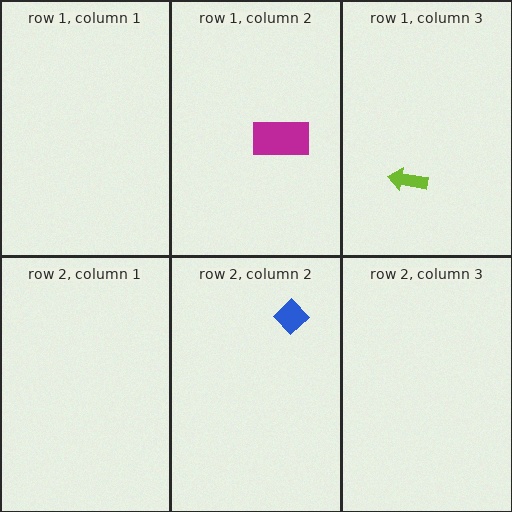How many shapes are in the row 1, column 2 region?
1.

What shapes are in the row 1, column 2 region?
The magenta rectangle.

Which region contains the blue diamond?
The row 2, column 2 region.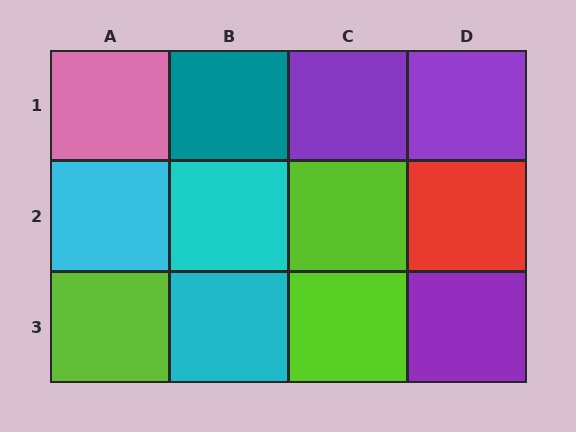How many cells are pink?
1 cell is pink.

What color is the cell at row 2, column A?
Cyan.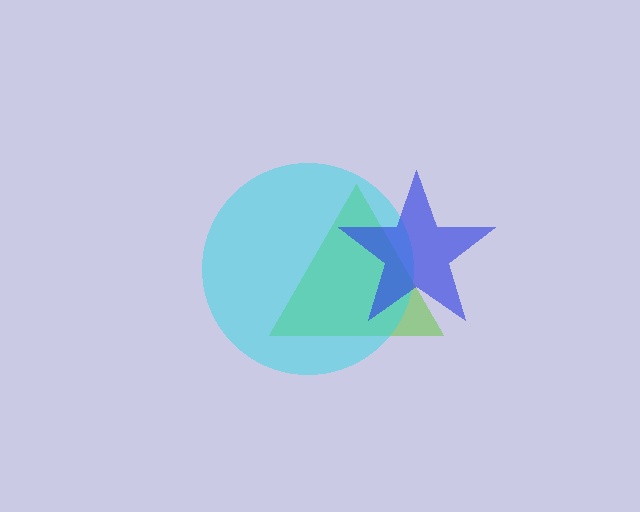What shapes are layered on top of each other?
The layered shapes are: a lime triangle, a cyan circle, a blue star.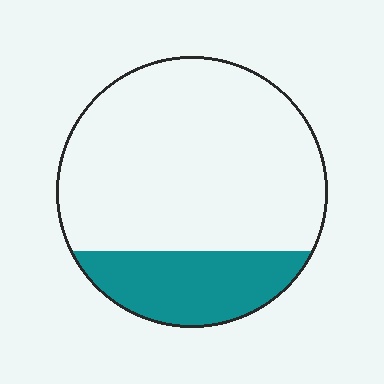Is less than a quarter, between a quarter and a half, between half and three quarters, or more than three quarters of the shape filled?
Less than a quarter.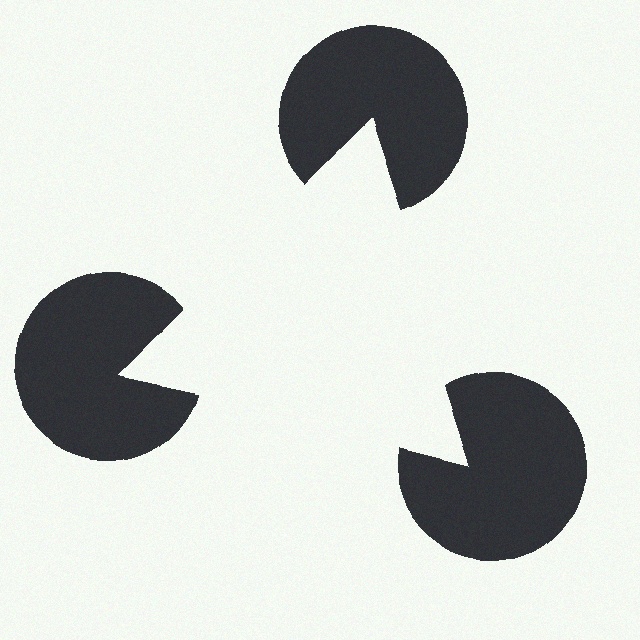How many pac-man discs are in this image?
There are 3 — one at each vertex of the illusory triangle.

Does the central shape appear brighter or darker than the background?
It typically appears slightly brighter than the background, even though no actual brightness change is drawn.